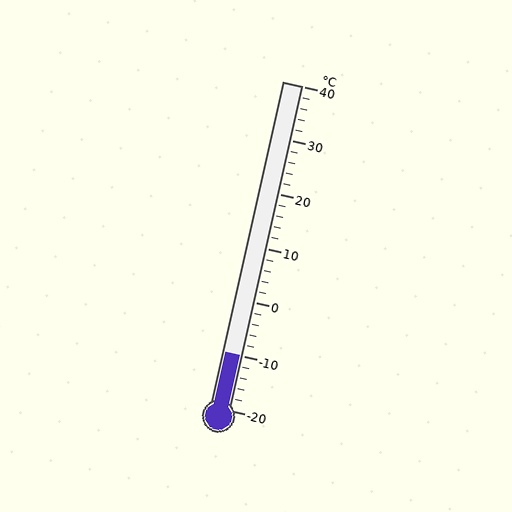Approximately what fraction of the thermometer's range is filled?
The thermometer is filled to approximately 15% of its range.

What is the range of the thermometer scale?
The thermometer scale ranges from -20°C to 40°C.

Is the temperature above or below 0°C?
The temperature is below 0°C.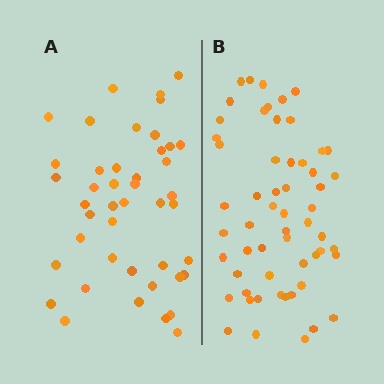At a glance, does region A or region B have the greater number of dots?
Region B (the right region) has more dots.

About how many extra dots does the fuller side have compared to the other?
Region B has approximately 15 more dots than region A.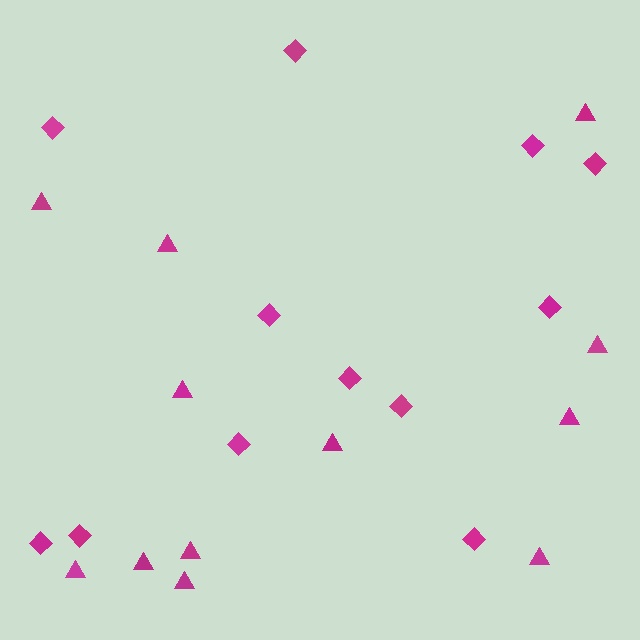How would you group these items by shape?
There are 2 groups: one group of diamonds (12) and one group of triangles (12).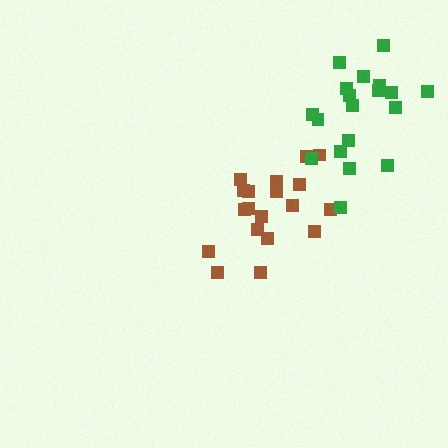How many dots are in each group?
Group 1: 19 dots, Group 2: 19 dots (38 total).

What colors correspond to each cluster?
The clusters are colored: brown, green.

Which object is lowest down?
The brown cluster is bottommost.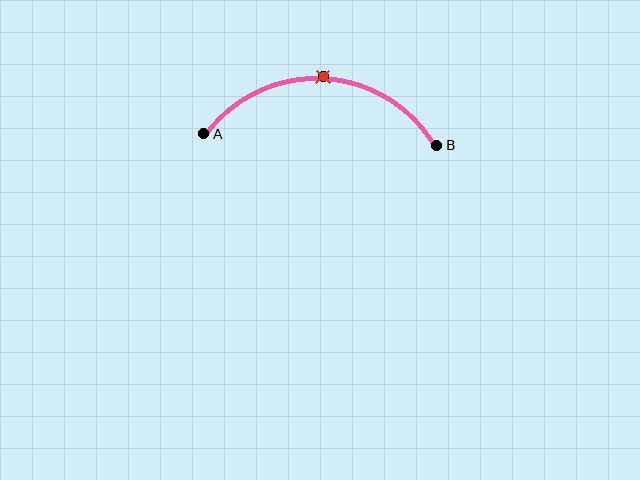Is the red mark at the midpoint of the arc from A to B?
Yes. The red mark lies on the arc at equal arc-length from both A and B — it is the arc midpoint.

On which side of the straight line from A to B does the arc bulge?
The arc bulges above the straight line connecting A and B.